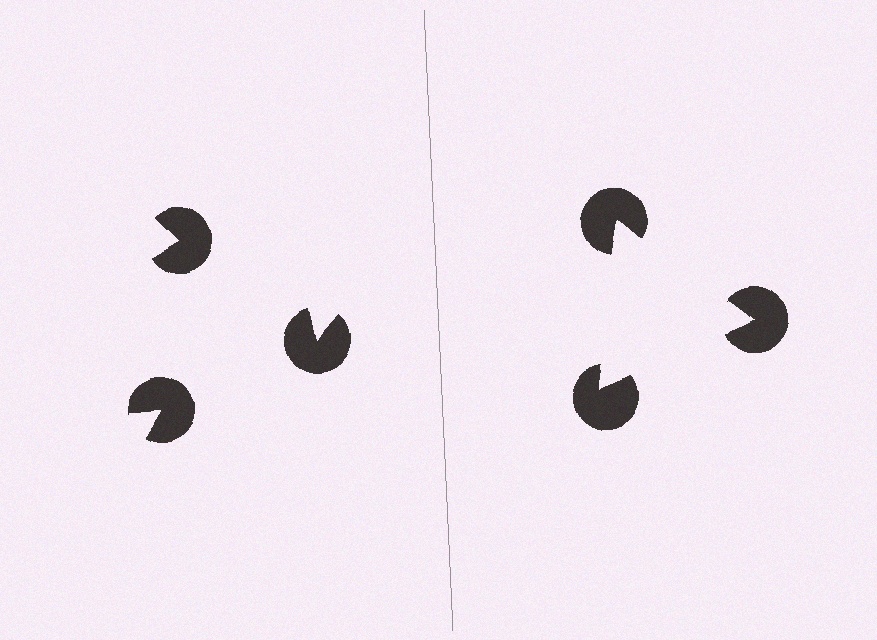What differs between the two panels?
The pac-man discs are positioned identically on both sides; only the wedge orientations differ. On the right they align to a triangle; on the left they are misaligned.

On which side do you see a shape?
An illusory triangle appears on the right side. On the left side the wedge cuts are rotated, so no coherent shape forms.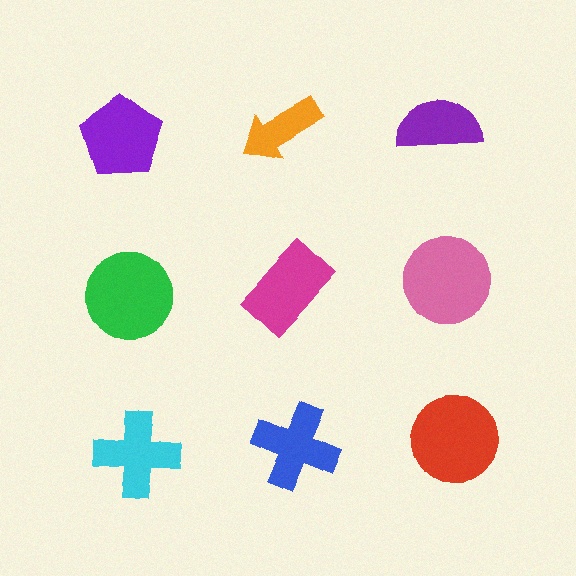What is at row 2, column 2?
A magenta rectangle.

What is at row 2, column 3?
A pink circle.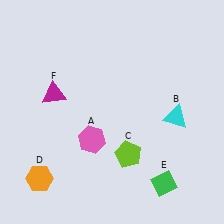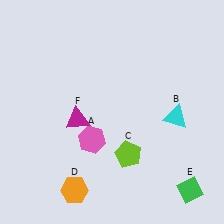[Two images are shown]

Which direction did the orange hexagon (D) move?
The orange hexagon (D) moved right.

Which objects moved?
The objects that moved are: the orange hexagon (D), the green diamond (E), the magenta triangle (F).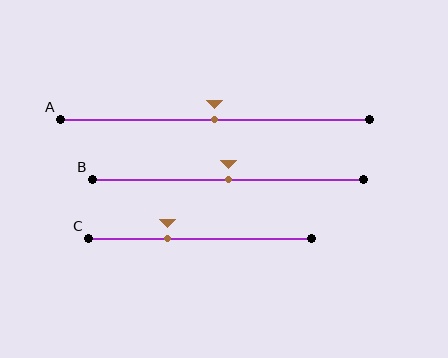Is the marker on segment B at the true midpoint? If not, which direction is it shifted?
Yes, the marker on segment B is at the true midpoint.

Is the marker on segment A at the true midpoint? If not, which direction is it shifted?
Yes, the marker on segment A is at the true midpoint.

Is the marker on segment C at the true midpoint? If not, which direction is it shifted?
No, the marker on segment C is shifted to the left by about 14% of the segment length.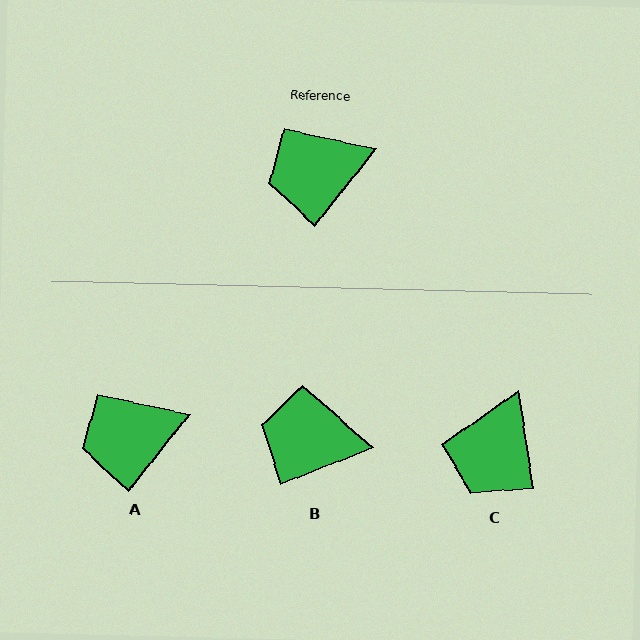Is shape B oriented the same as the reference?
No, it is off by about 30 degrees.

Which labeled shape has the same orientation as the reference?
A.